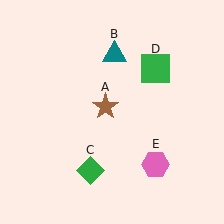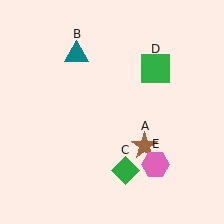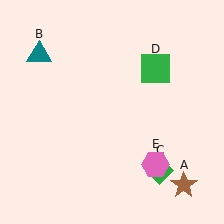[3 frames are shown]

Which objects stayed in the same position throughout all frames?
Green square (object D) and pink hexagon (object E) remained stationary.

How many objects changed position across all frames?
3 objects changed position: brown star (object A), teal triangle (object B), green diamond (object C).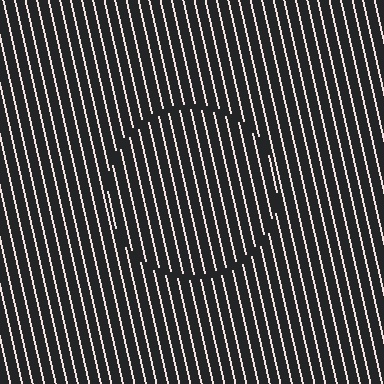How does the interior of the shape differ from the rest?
The interior of the shape contains the same grating, shifted by half a period — the contour is defined by the phase discontinuity where line-ends from the inner and outer gratings abut.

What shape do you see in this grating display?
An illusory circle. The interior of the shape contains the same grating, shifted by half a period — the contour is defined by the phase discontinuity where line-ends from the inner and outer gratings abut.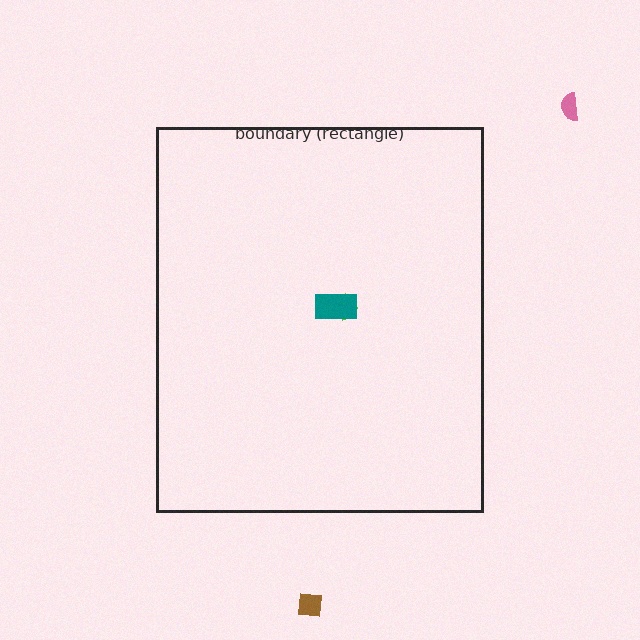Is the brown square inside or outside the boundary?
Outside.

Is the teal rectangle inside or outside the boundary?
Inside.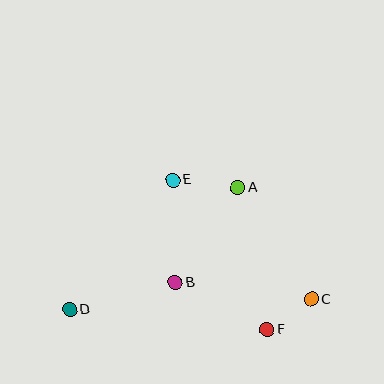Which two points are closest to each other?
Points C and F are closest to each other.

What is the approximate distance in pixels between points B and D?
The distance between B and D is approximately 109 pixels.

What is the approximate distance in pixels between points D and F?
The distance between D and F is approximately 198 pixels.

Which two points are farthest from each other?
Points C and D are farthest from each other.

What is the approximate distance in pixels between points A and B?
The distance between A and B is approximately 114 pixels.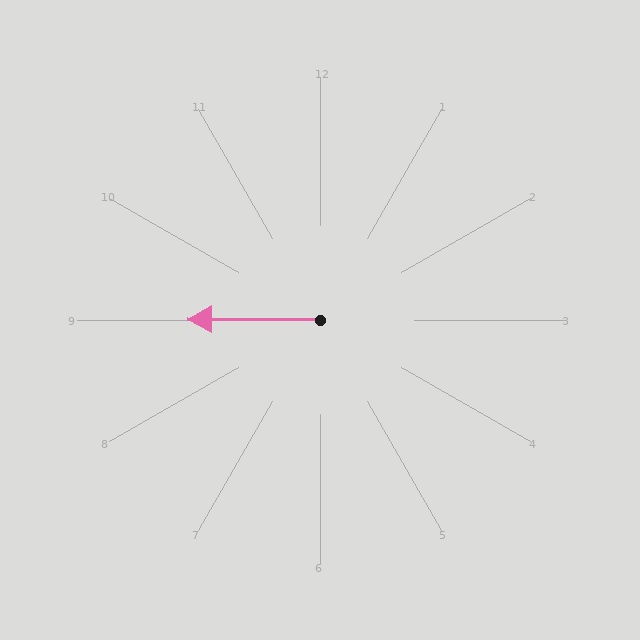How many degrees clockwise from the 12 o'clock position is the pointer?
Approximately 270 degrees.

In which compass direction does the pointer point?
West.